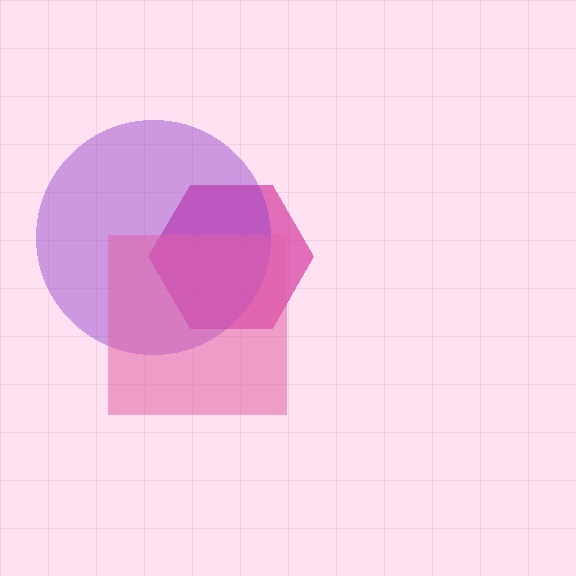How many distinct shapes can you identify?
There are 3 distinct shapes: a magenta hexagon, a purple circle, a pink square.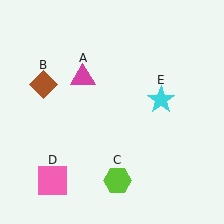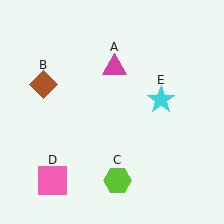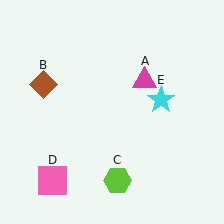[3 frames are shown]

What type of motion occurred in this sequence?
The magenta triangle (object A) rotated clockwise around the center of the scene.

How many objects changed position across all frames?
1 object changed position: magenta triangle (object A).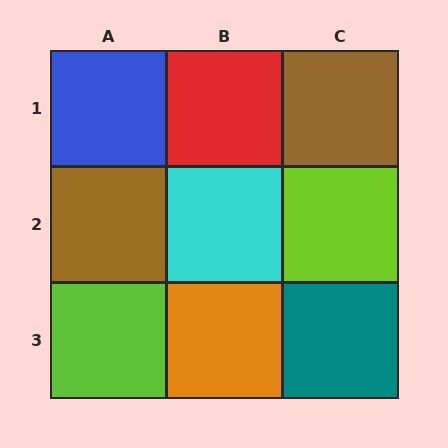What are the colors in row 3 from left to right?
Lime, orange, teal.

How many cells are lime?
2 cells are lime.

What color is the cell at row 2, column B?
Cyan.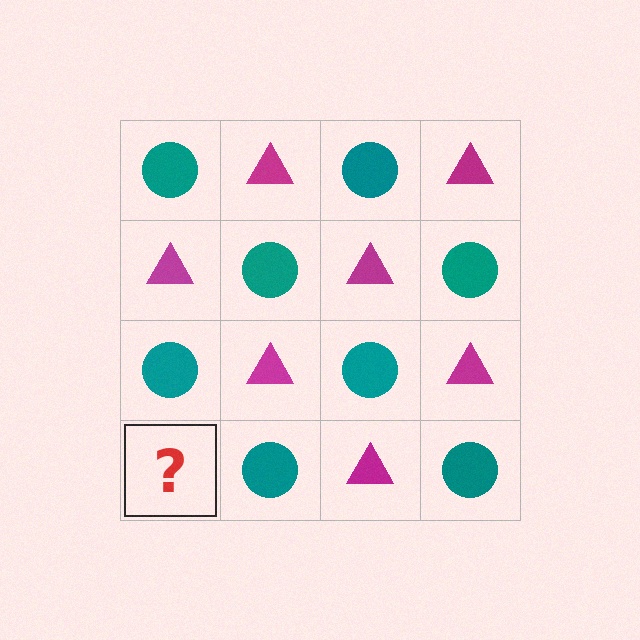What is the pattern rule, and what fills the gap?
The rule is that it alternates teal circle and magenta triangle in a checkerboard pattern. The gap should be filled with a magenta triangle.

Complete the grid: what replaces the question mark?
The question mark should be replaced with a magenta triangle.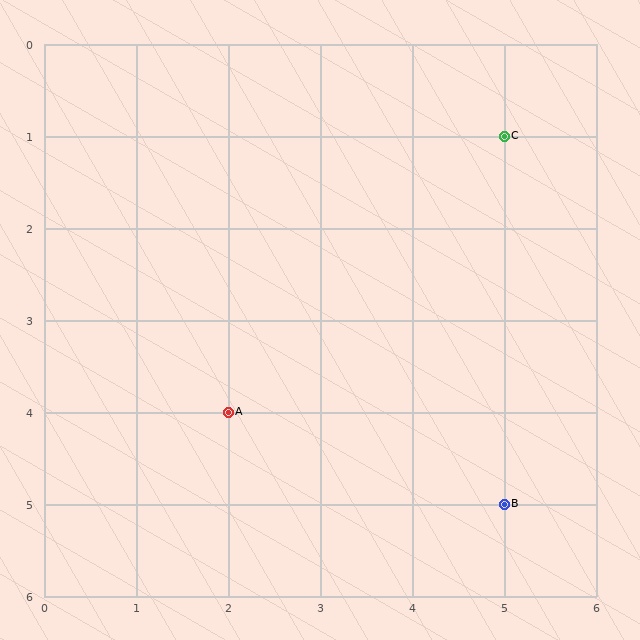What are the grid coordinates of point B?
Point B is at grid coordinates (5, 5).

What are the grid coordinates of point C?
Point C is at grid coordinates (5, 1).